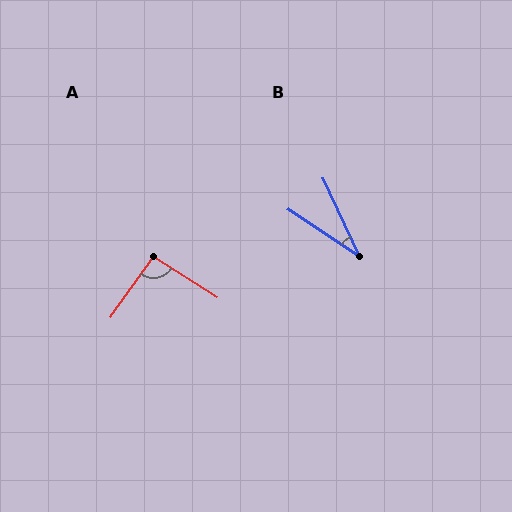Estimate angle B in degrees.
Approximately 32 degrees.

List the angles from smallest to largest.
B (32°), A (93°).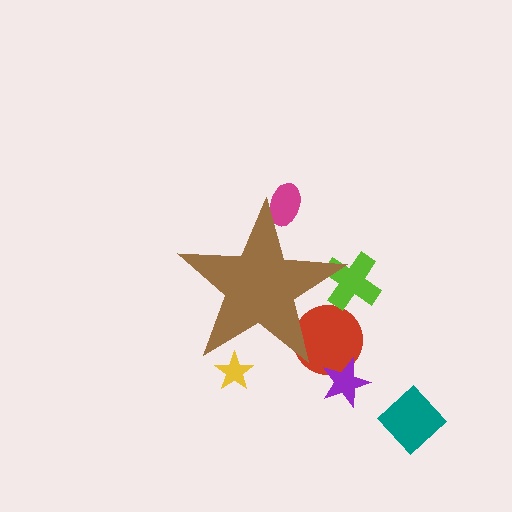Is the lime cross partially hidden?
Yes, the lime cross is partially hidden behind the brown star.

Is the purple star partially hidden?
No, the purple star is fully visible.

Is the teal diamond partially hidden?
No, the teal diamond is fully visible.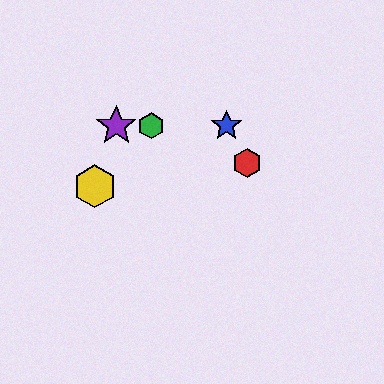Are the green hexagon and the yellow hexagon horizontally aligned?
No, the green hexagon is at y≈126 and the yellow hexagon is at y≈186.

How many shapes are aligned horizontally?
3 shapes (the blue star, the green hexagon, the purple star) are aligned horizontally.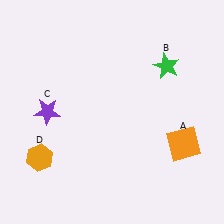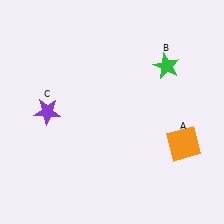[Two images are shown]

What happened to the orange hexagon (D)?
The orange hexagon (D) was removed in Image 2. It was in the bottom-left area of Image 1.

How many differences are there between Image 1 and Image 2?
There is 1 difference between the two images.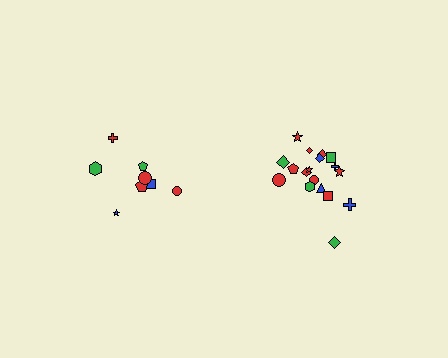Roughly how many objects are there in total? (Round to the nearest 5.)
Roughly 25 objects in total.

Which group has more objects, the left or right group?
The right group.